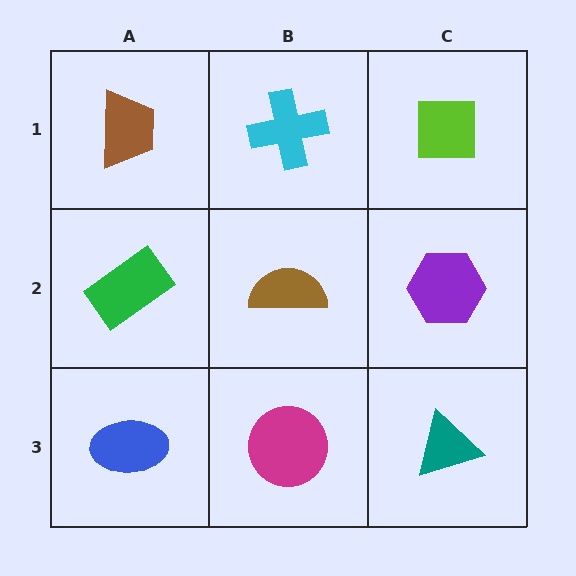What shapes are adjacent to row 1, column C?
A purple hexagon (row 2, column C), a cyan cross (row 1, column B).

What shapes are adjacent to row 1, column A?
A green rectangle (row 2, column A), a cyan cross (row 1, column B).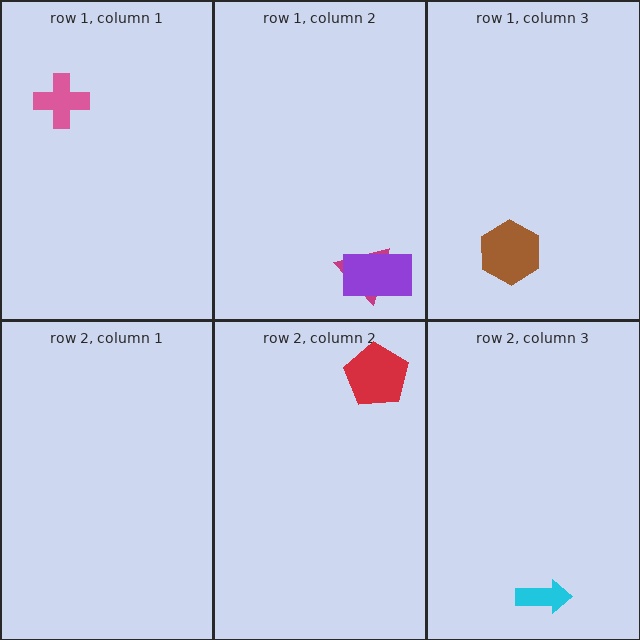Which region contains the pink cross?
The row 1, column 1 region.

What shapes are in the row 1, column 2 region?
The magenta triangle, the purple rectangle.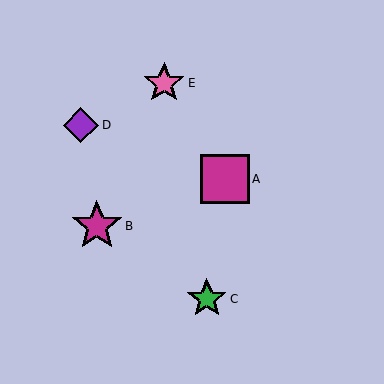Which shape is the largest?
The magenta star (labeled B) is the largest.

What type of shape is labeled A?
Shape A is a magenta square.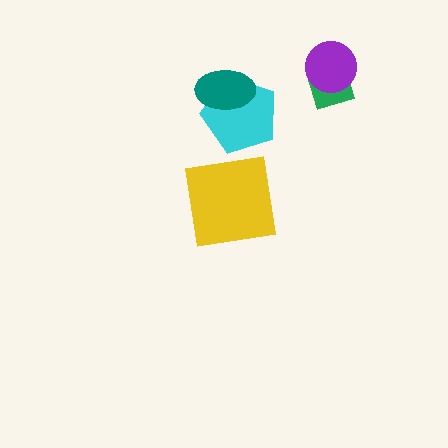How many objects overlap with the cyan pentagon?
1 object overlaps with the cyan pentagon.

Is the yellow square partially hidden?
No, no other shape covers it.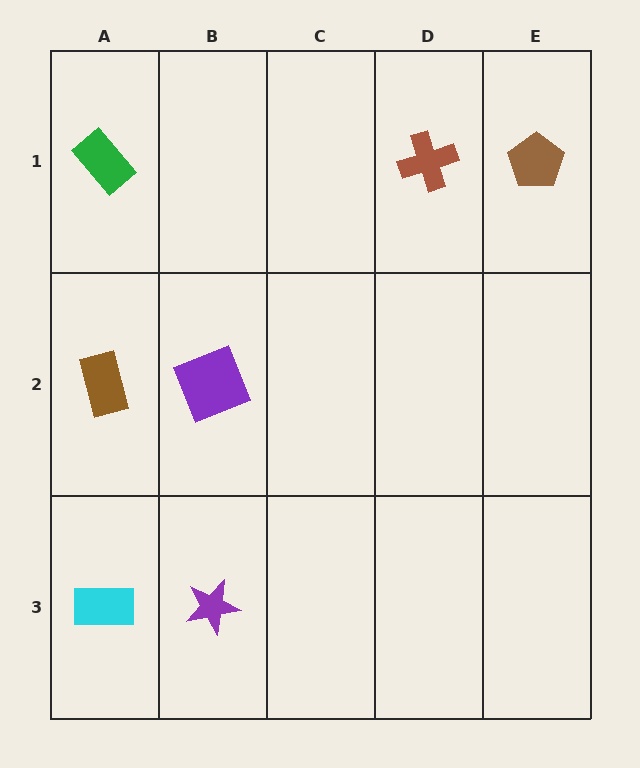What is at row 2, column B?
A purple square.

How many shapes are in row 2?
2 shapes.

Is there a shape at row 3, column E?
No, that cell is empty.